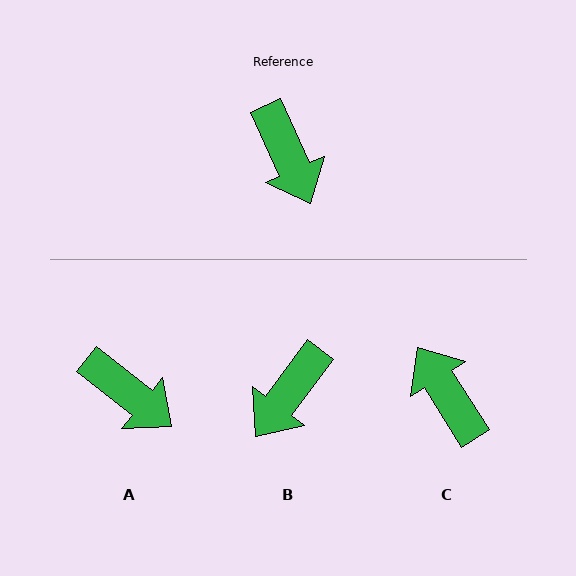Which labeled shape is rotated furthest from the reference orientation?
C, about 172 degrees away.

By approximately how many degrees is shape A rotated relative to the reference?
Approximately 27 degrees counter-clockwise.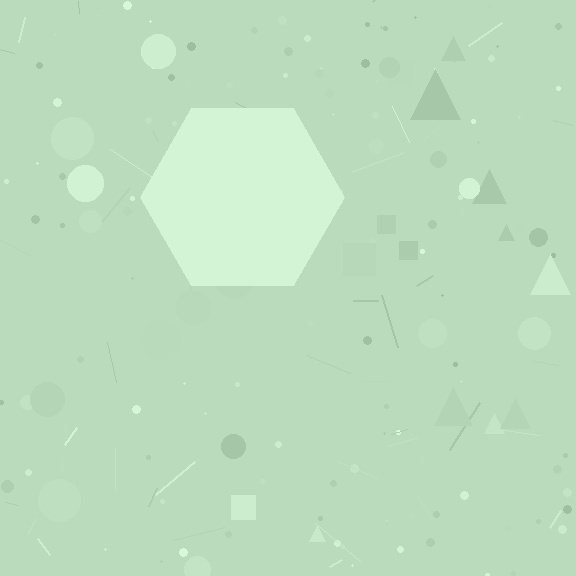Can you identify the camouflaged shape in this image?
The camouflaged shape is a hexagon.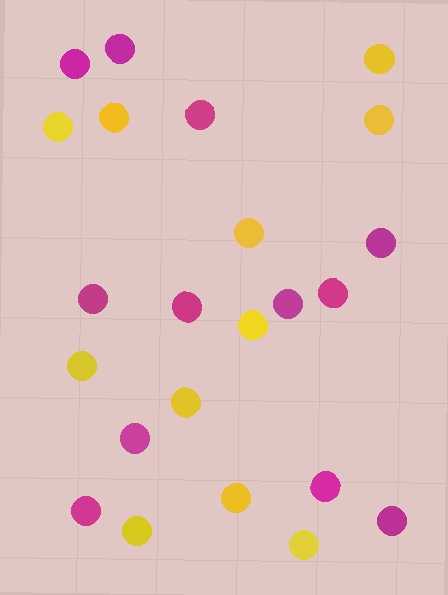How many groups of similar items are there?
There are 2 groups: one group of magenta circles (12) and one group of yellow circles (11).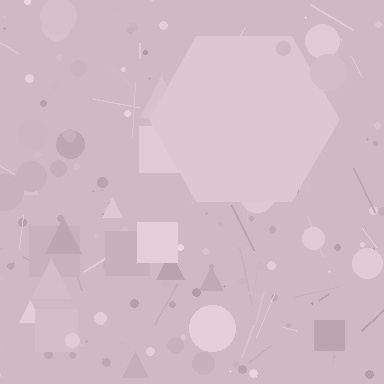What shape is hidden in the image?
A hexagon is hidden in the image.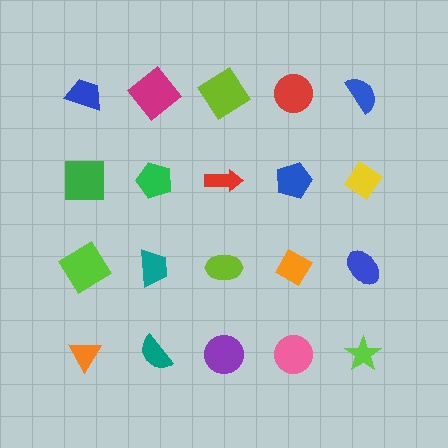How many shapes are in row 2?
5 shapes.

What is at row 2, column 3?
A red arrow.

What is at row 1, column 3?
A lime diamond.